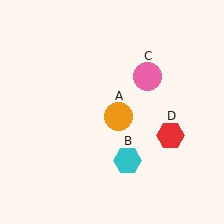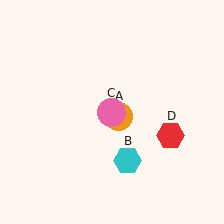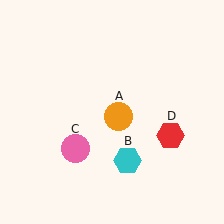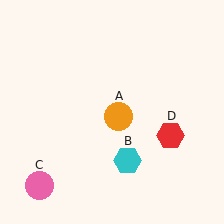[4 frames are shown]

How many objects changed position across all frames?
1 object changed position: pink circle (object C).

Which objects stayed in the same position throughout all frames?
Orange circle (object A) and cyan hexagon (object B) and red hexagon (object D) remained stationary.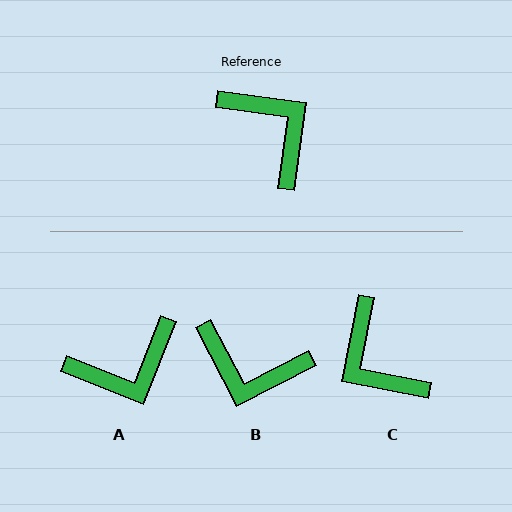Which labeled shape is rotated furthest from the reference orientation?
C, about 177 degrees away.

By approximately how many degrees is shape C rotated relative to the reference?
Approximately 177 degrees counter-clockwise.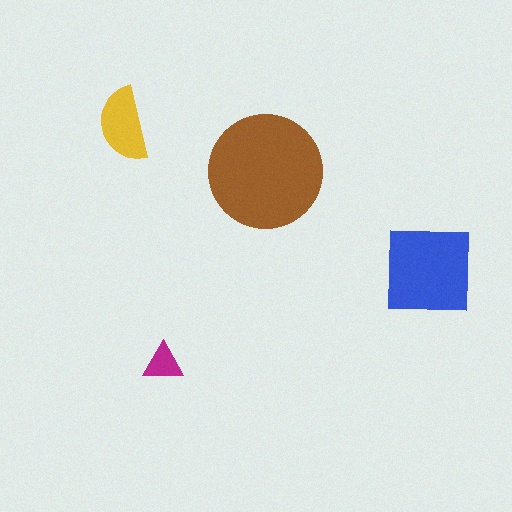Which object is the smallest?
The magenta triangle.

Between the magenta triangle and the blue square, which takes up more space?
The blue square.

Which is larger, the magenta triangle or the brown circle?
The brown circle.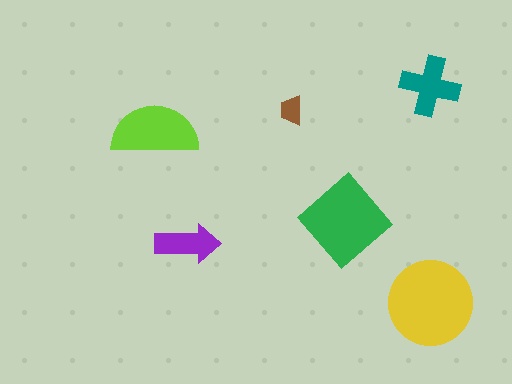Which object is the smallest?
The brown trapezoid.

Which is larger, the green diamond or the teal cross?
The green diamond.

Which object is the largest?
The yellow circle.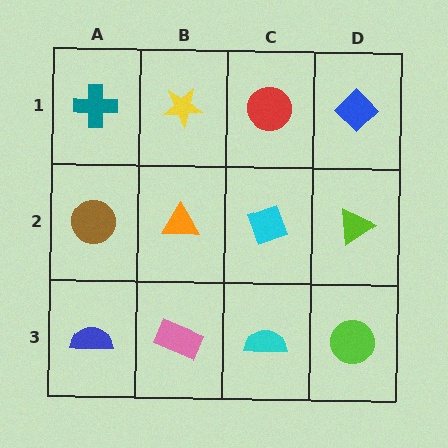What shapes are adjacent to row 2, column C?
A red circle (row 1, column C), a cyan semicircle (row 3, column C), an orange triangle (row 2, column B), a lime triangle (row 2, column D).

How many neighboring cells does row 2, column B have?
4.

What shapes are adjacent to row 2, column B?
A yellow star (row 1, column B), a pink rectangle (row 3, column B), a brown circle (row 2, column A), a cyan diamond (row 2, column C).